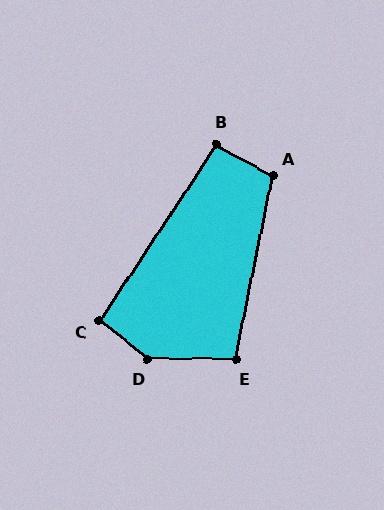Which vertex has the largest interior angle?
D, at approximately 141 degrees.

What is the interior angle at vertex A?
Approximately 108 degrees (obtuse).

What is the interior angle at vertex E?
Approximately 101 degrees (obtuse).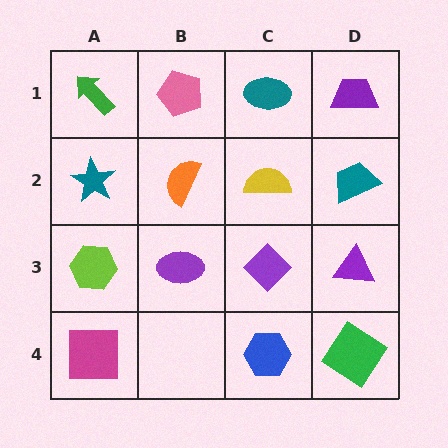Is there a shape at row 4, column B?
No, that cell is empty.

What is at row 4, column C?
A blue hexagon.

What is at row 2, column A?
A teal star.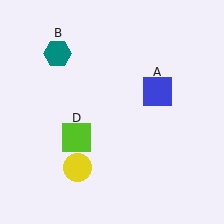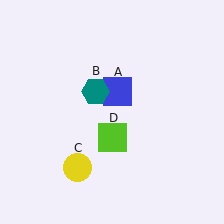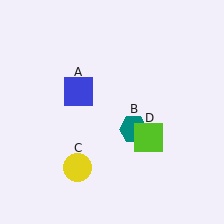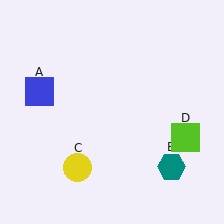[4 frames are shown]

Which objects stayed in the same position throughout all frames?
Yellow circle (object C) remained stationary.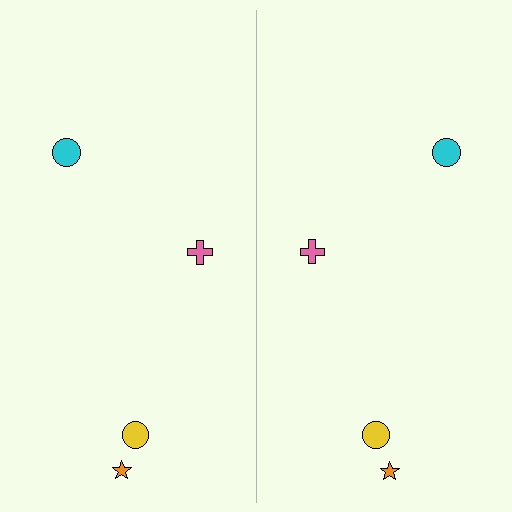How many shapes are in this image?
There are 8 shapes in this image.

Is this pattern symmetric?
Yes, this pattern has bilateral (reflection) symmetry.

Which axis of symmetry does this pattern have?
The pattern has a vertical axis of symmetry running through the center of the image.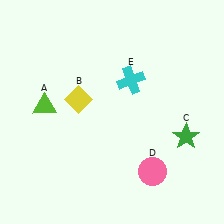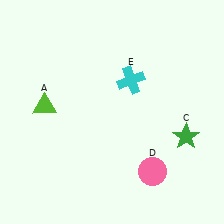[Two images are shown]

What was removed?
The yellow diamond (B) was removed in Image 2.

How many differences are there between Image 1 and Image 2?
There is 1 difference between the two images.